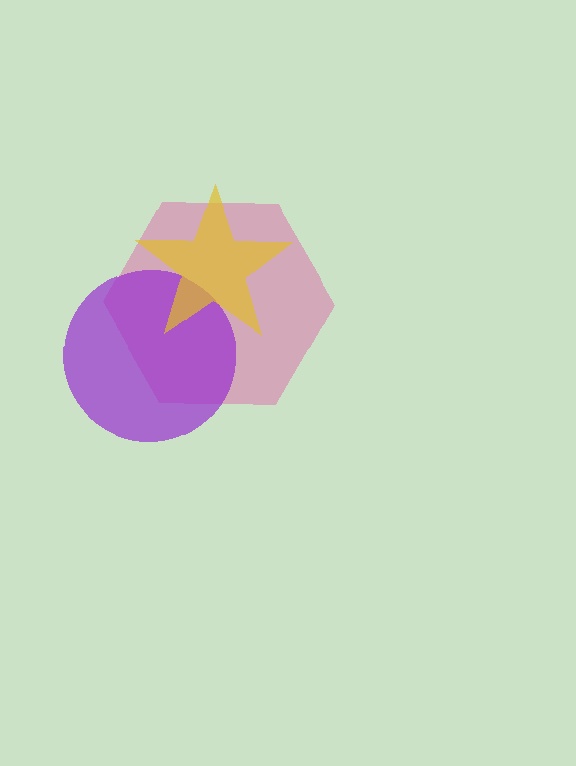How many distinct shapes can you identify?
There are 3 distinct shapes: a pink hexagon, a purple circle, a yellow star.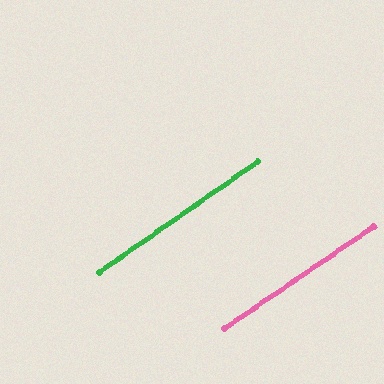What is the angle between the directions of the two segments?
Approximately 1 degree.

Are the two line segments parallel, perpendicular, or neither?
Parallel — their directions differ by only 0.6°.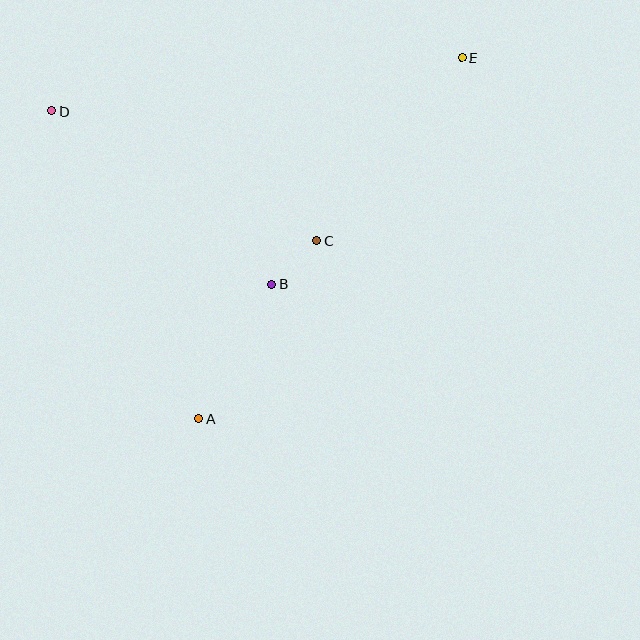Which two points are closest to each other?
Points B and C are closest to each other.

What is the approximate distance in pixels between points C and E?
The distance between C and E is approximately 233 pixels.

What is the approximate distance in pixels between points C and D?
The distance between C and D is approximately 295 pixels.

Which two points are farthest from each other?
Points A and E are farthest from each other.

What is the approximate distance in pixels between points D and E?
The distance between D and E is approximately 413 pixels.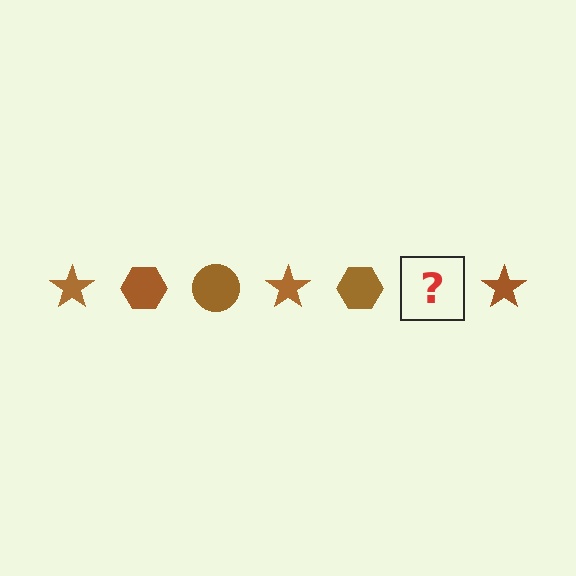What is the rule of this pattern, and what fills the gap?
The rule is that the pattern cycles through star, hexagon, circle shapes in brown. The gap should be filled with a brown circle.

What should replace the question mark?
The question mark should be replaced with a brown circle.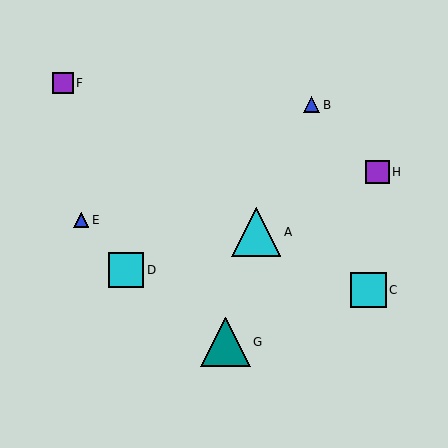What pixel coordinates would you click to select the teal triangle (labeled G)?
Click at (226, 342) to select the teal triangle G.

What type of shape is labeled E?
Shape E is a blue triangle.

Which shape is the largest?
The teal triangle (labeled G) is the largest.